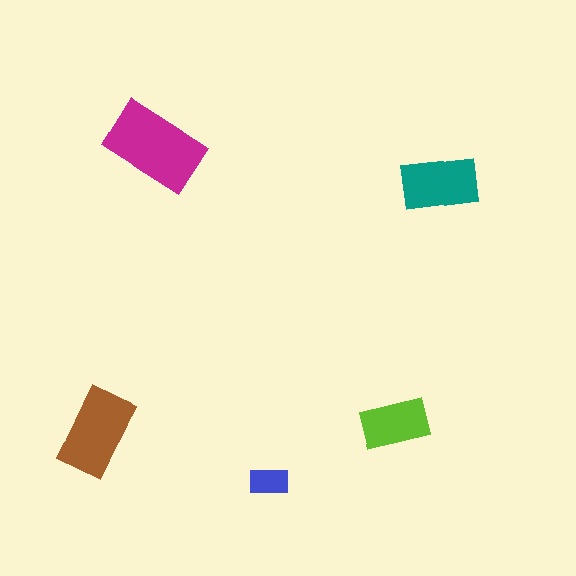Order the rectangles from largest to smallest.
the magenta one, the brown one, the teal one, the lime one, the blue one.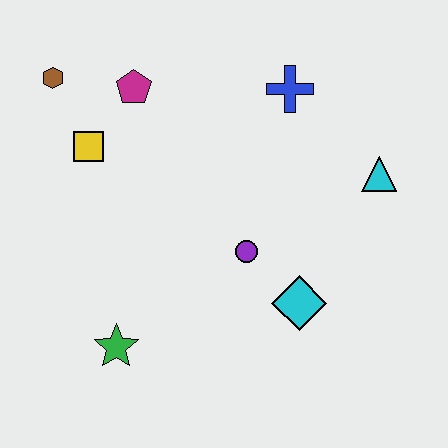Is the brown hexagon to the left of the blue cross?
Yes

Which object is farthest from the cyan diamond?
The brown hexagon is farthest from the cyan diamond.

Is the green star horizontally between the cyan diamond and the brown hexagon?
Yes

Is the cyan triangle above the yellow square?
No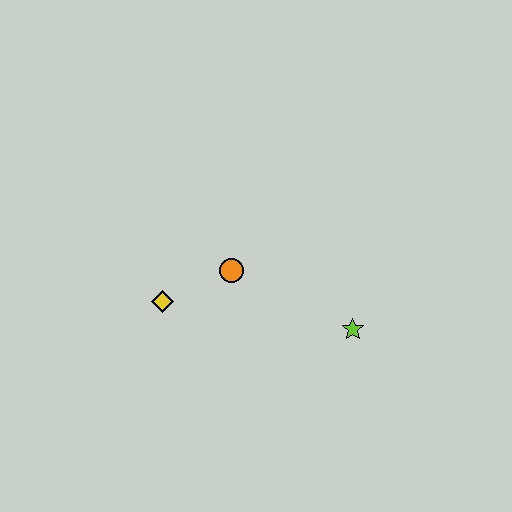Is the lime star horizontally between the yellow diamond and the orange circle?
No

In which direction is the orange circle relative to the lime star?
The orange circle is to the left of the lime star.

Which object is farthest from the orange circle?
The lime star is farthest from the orange circle.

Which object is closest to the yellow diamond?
The orange circle is closest to the yellow diamond.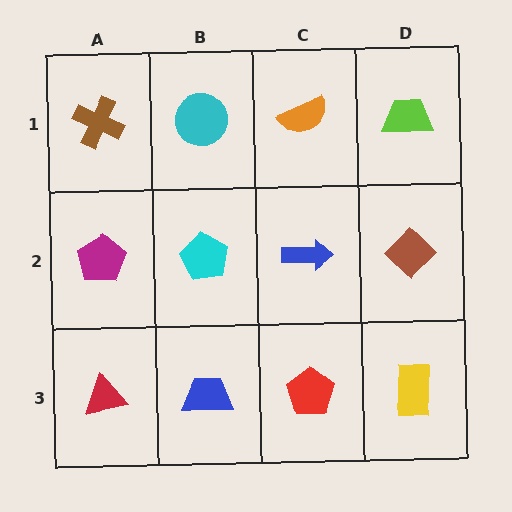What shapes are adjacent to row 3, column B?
A cyan pentagon (row 2, column B), a red triangle (row 3, column A), a red pentagon (row 3, column C).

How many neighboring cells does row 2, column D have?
3.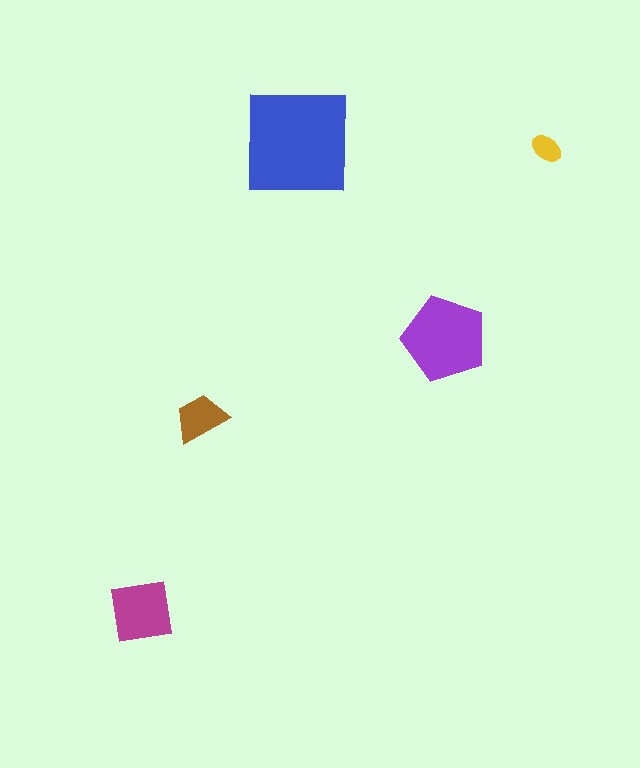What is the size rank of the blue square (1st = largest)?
1st.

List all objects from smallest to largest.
The yellow ellipse, the brown trapezoid, the magenta square, the purple pentagon, the blue square.